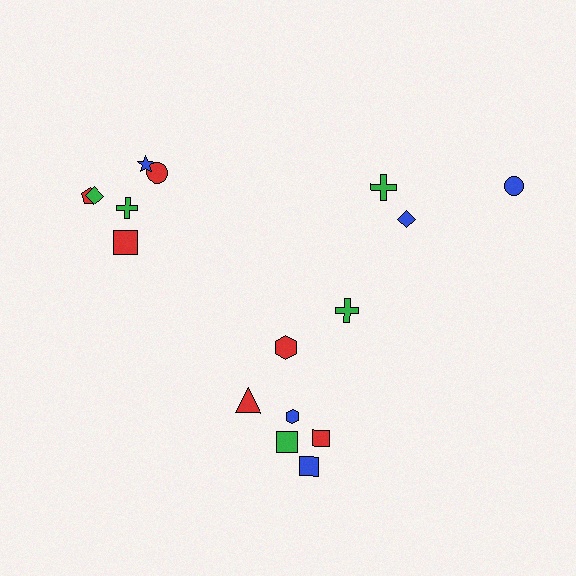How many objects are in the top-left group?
There are 6 objects.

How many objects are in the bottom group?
There are 6 objects.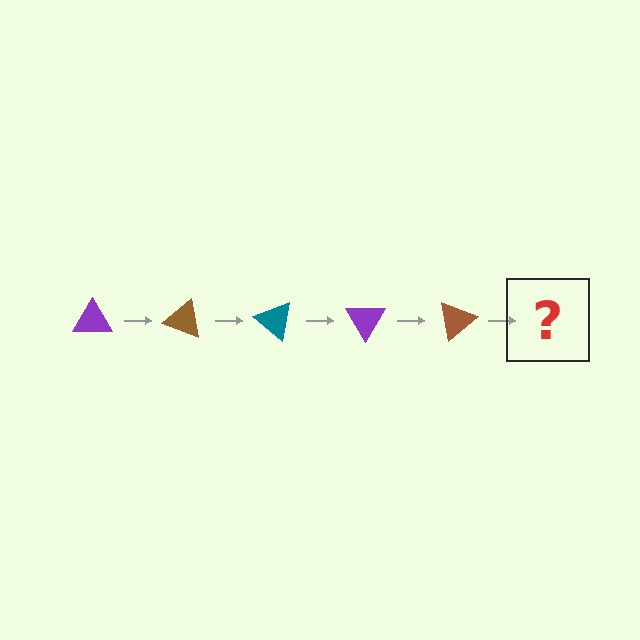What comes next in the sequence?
The next element should be a teal triangle, rotated 100 degrees from the start.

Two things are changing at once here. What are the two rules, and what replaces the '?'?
The two rules are that it rotates 20 degrees each step and the color cycles through purple, brown, and teal. The '?' should be a teal triangle, rotated 100 degrees from the start.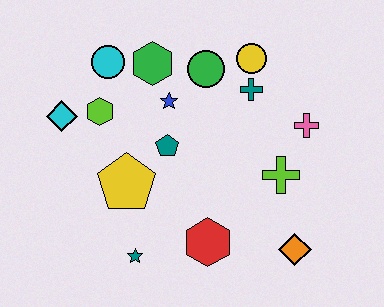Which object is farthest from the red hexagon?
The cyan circle is farthest from the red hexagon.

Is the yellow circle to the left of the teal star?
No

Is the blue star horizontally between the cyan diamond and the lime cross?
Yes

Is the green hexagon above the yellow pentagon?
Yes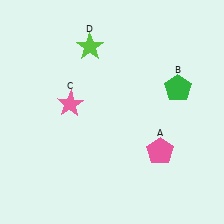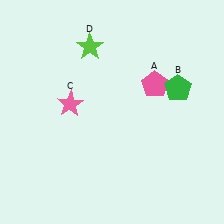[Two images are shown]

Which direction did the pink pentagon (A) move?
The pink pentagon (A) moved up.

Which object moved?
The pink pentagon (A) moved up.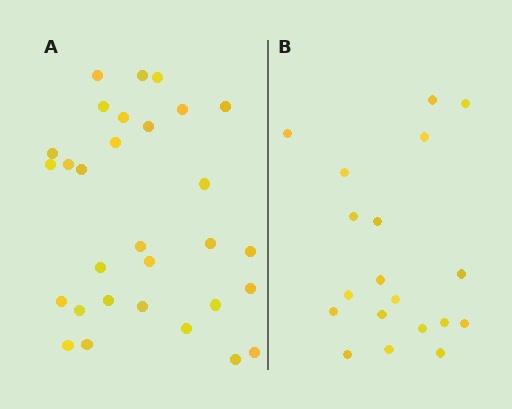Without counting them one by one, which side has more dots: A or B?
Region A (the left region) has more dots.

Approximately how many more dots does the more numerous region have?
Region A has roughly 12 or so more dots than region B.